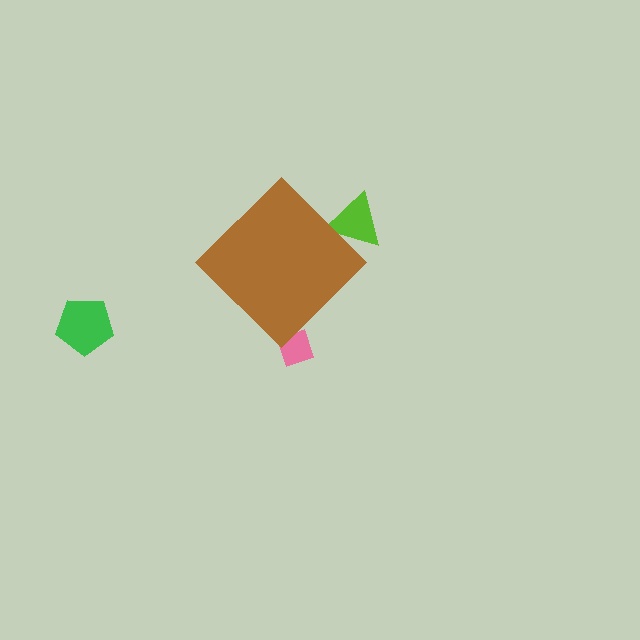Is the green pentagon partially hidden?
No, the green pentagon is fully visible.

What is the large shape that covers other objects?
A brown diamond.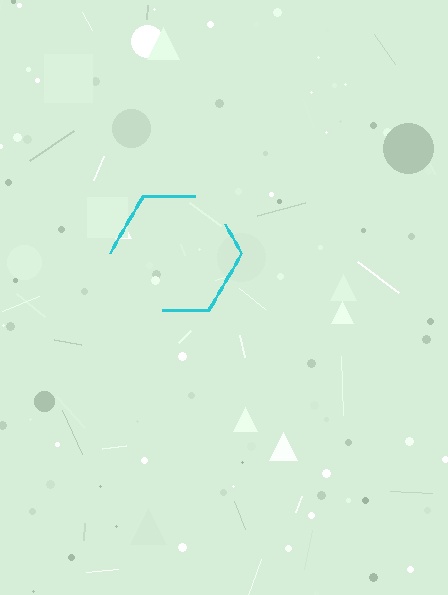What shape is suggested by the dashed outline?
The dashed outline suggests a hexagon.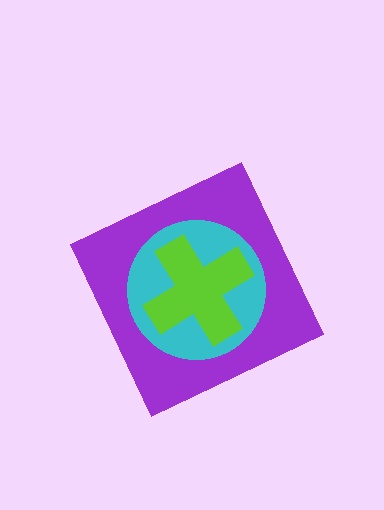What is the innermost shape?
The lime cross.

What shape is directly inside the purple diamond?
The cyan circle.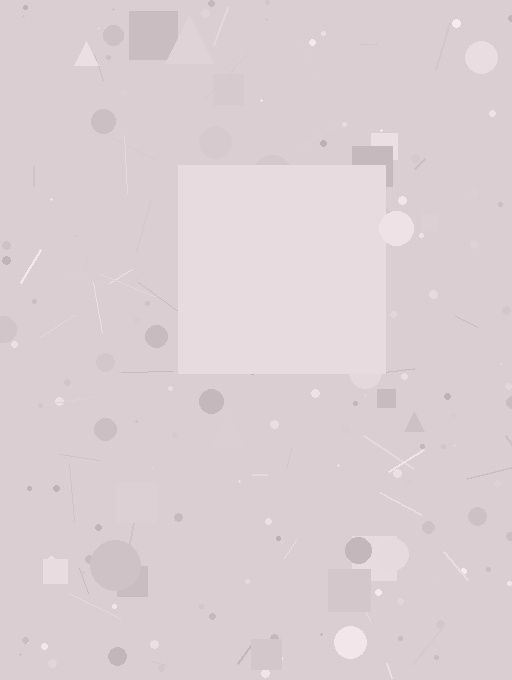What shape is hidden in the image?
A square is hidden in the image.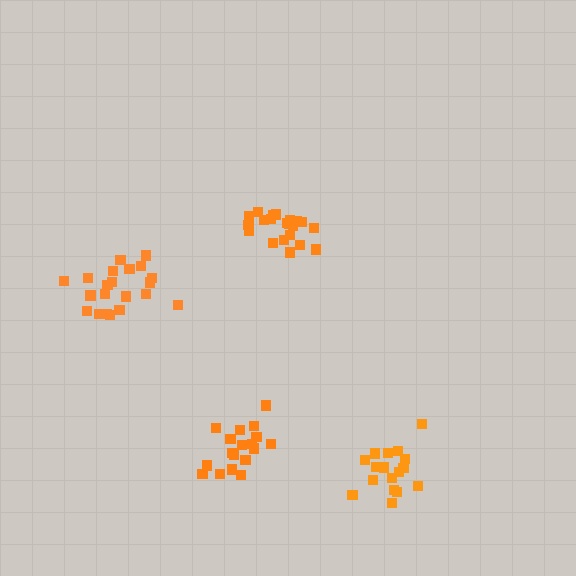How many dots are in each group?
Group 1: 17 dots, Group 2: 21 dots, Group 3: 18 dots, Group 4: 21 dots (77 total).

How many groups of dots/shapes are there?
There are 4 groups.